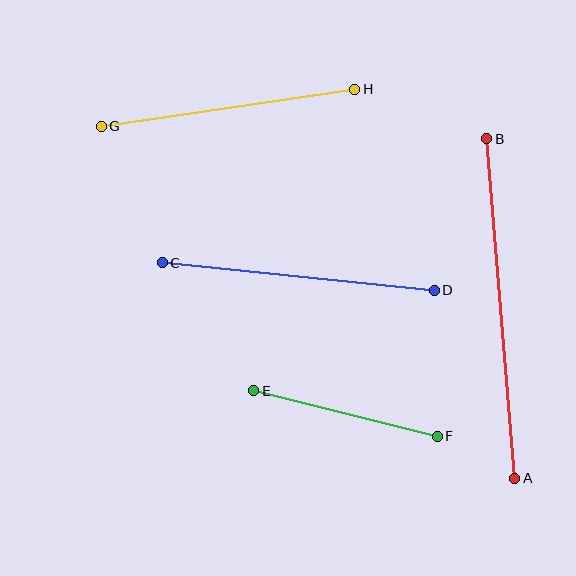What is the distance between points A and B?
The distance is approximately 341 pixels.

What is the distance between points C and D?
The distance is approximately 274 pixels.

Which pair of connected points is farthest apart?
Points A and B are farthest apart.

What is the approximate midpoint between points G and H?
The midpoint is at approximately (228, 108) pixels.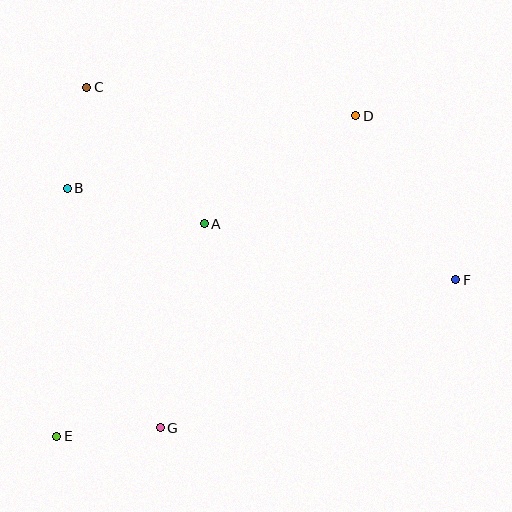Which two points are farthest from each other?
Points D and E are farthest from each other.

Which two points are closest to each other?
Points B and C are closest to each other.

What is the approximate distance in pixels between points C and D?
The distance between C and D is approximately 271 pixels.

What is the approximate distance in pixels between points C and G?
The distance between C and G is approximately 348 pixels.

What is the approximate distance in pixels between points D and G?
The distance between D and G is approximately 368 pixels.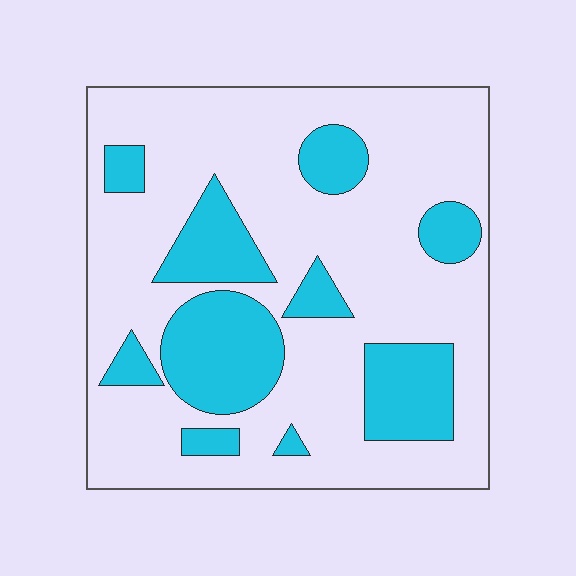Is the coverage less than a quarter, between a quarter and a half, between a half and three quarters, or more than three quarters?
Between a quarter and a half.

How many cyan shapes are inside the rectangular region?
10.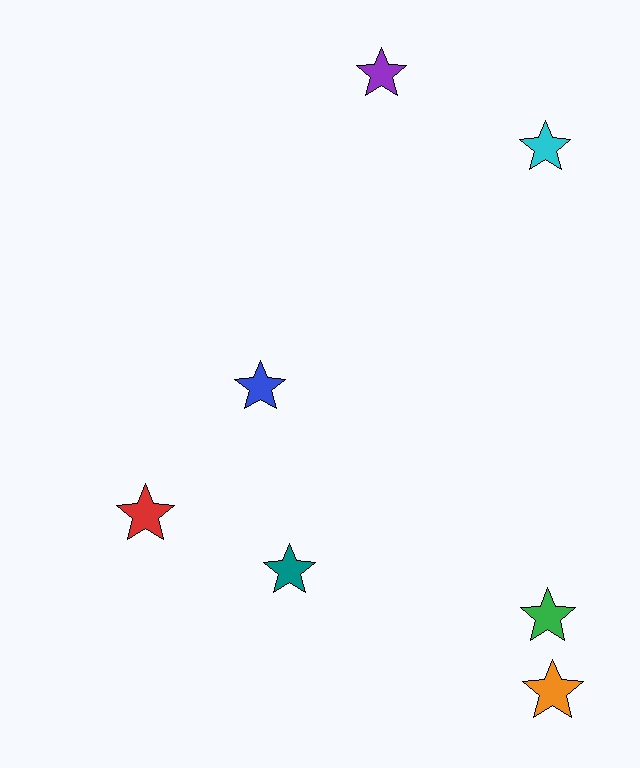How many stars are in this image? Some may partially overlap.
There are 7 stars.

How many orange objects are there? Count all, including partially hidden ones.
There is 1 orange object.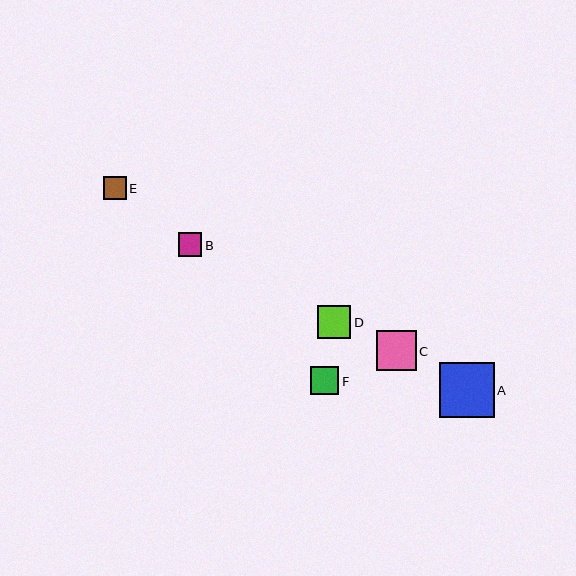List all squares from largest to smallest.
From largest to smallest: A, C, D, F, B, E.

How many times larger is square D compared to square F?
Square D is approximately 1.2 times the size of square F.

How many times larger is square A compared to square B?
Square A is approximately 2.3 times the size of square B.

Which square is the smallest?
Square E is the smallest with a size of approximately 23 pixels.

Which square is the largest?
Square A is the largest with a size of approximately 55 pixels.